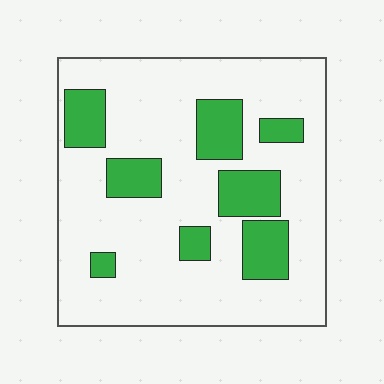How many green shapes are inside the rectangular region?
8.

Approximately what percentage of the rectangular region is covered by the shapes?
Approximately 20%.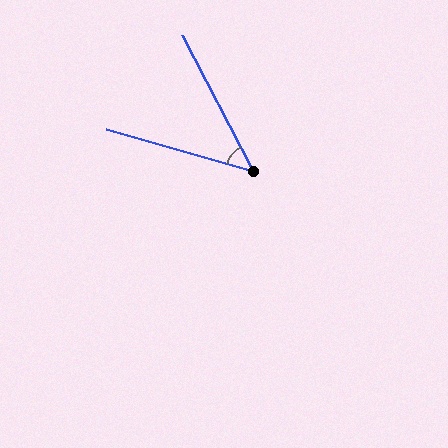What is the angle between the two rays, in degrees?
Approximately 46 degrees.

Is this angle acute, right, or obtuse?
It is acute.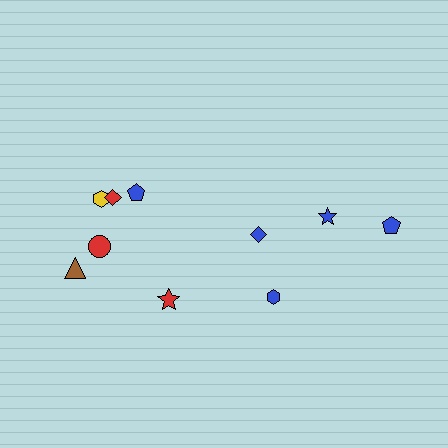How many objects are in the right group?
There are 4 objects.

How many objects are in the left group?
There are 6 objects.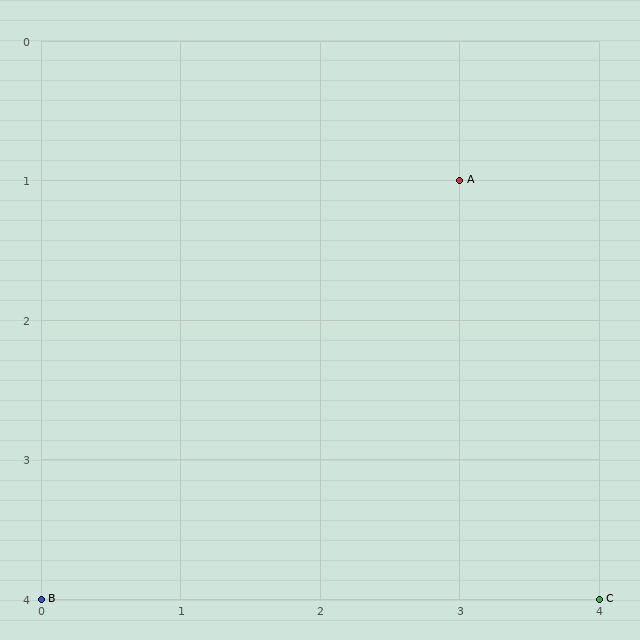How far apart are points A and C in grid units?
Points A and C are 1 column and 3 rows apart (about 3.2 grid units diagonally).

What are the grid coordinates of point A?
Point A is at grid coordinates (3, 1).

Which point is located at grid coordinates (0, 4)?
Point B is at (0, 4).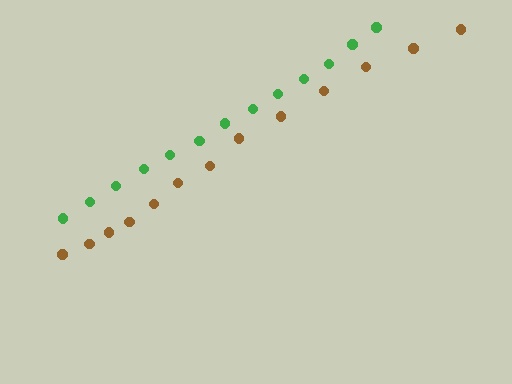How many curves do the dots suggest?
There are 2 distinct paths.